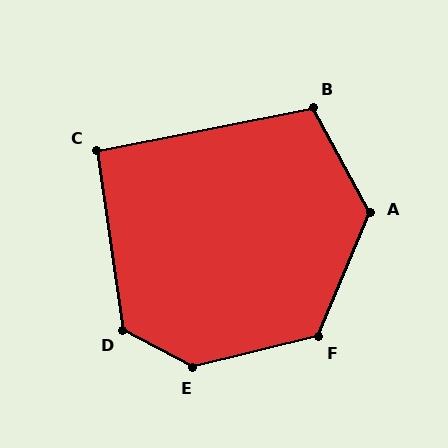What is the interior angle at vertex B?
Approximately 107 degrees (obtuse).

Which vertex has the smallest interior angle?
C, at approximately 93 degrees.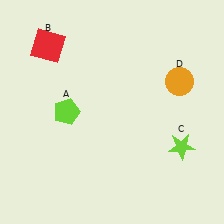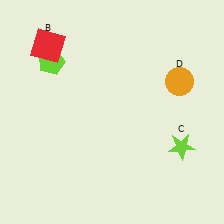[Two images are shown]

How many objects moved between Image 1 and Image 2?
1 object moved between the two images.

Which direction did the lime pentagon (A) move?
The lime pentagon (A) moved up.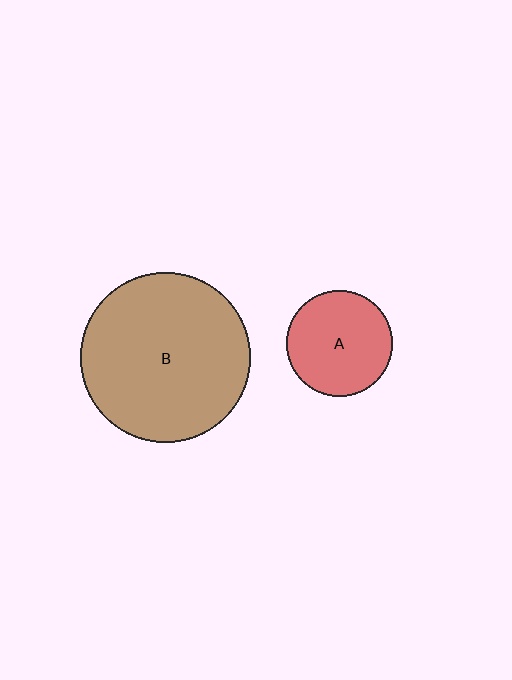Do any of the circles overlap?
No, none of the circles overlap.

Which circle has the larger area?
Circle B (brown).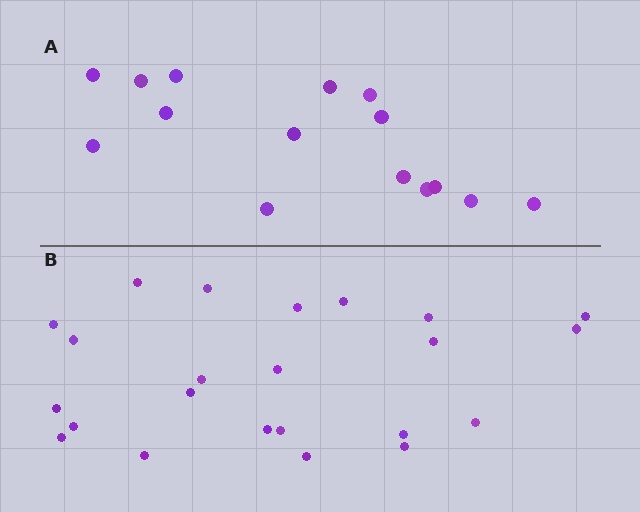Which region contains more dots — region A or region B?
Region B (the bottom region) has more dots.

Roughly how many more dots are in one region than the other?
Region B has roughly 8 or so more dots than region A.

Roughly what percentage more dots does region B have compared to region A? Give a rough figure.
About 55% more.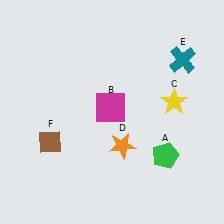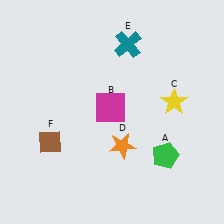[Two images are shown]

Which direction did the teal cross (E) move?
The teal cross (E) moved left.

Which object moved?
The teal cross (E) moved left.